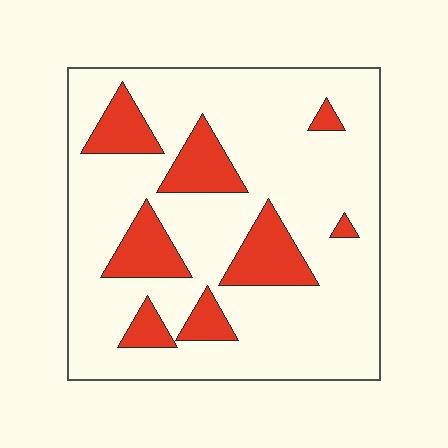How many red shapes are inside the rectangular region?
8.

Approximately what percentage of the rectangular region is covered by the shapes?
Approximately 20%.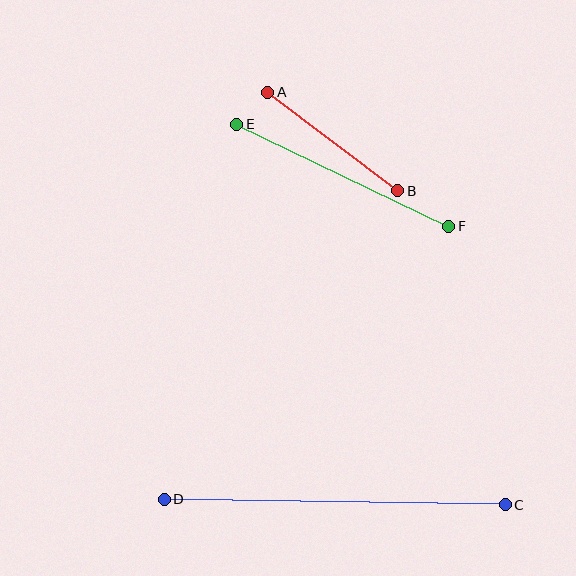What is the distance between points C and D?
The distance is approximately 341 pixels.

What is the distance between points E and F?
The distance is approximately 235 pixels.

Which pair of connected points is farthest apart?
Points C and D are farthest apart.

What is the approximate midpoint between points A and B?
The midpoint is at approximately (333, 142) pixels.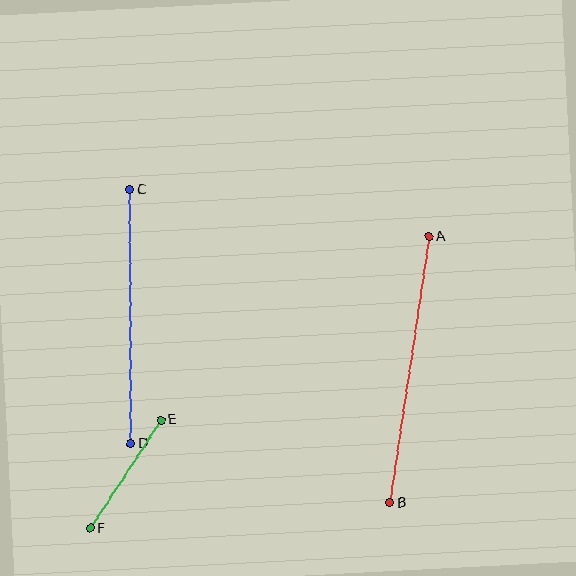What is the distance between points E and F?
The distance is approximately 129 pixels.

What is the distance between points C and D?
The distance is approximately 254 pixels.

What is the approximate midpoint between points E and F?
The midpoint is at approximately (126, 474) pixels.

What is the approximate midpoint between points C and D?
The midpoint is at approximately (130, 317) pixels.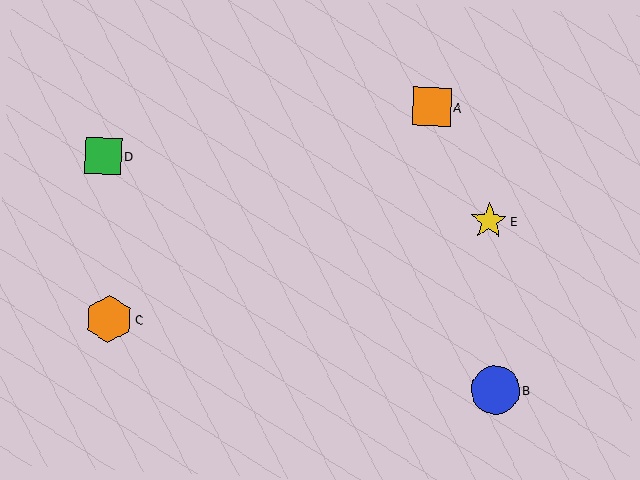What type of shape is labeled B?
Shape B is a blue circle.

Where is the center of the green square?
The center of the green square is at (103, 156).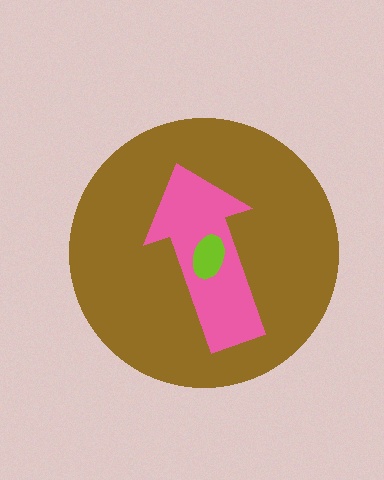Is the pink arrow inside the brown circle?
Yes.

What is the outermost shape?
The brown circle.